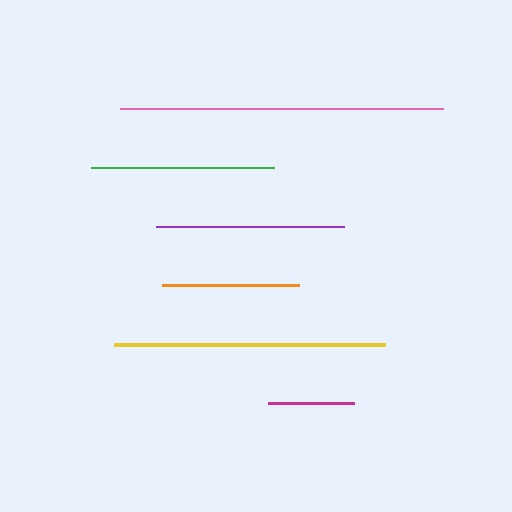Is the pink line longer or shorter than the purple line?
The pink line is longer than the purple line.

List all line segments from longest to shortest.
From longest to shortest: pink, yellow, purple, green, orange, magenta.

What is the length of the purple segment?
The purple segment is approximately 188 pixels long.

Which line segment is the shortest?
The magenta line is the shortest at approximately 86 pixels.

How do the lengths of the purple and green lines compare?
The purple and green lines are approximately the same length.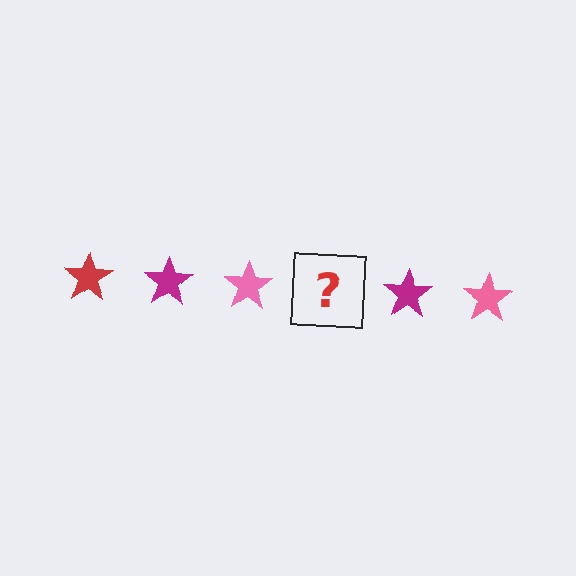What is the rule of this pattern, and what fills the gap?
The rule is that the pattern cycles through red, magenta, pink stars. The gap should be filled with a red star.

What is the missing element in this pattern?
The missing element is a red star.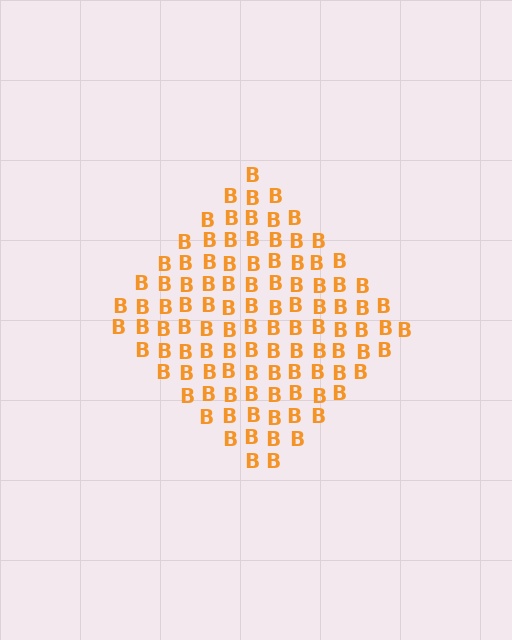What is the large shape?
The large shape is a diamond.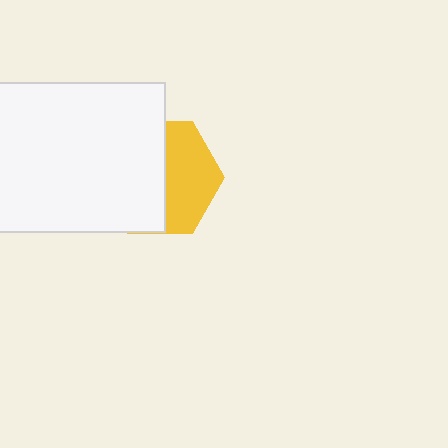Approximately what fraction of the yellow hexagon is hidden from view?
Roughly 56% of the yellow hexagon is hidden behind the white rectangle.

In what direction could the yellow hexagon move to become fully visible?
The yellow hexagon could move right. That would shift it out from behind the white rectangle entirely.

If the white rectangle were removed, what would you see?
You would see the complete yellow hexagon.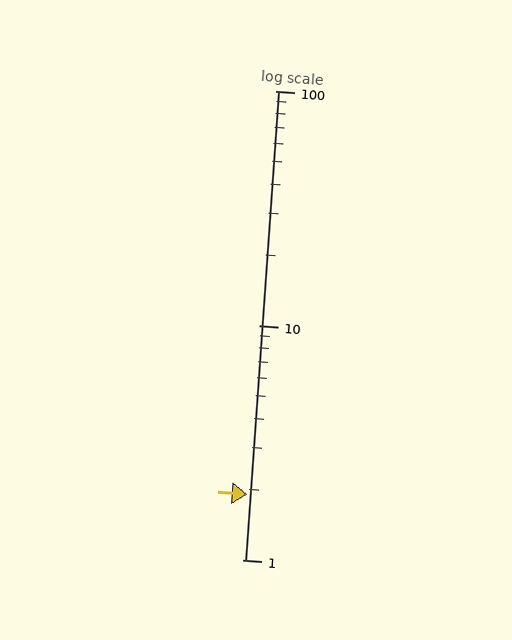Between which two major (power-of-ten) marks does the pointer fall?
The pointer is between 1 and 10.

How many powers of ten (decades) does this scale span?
The scale spans 2 decades, from 1 to 100.